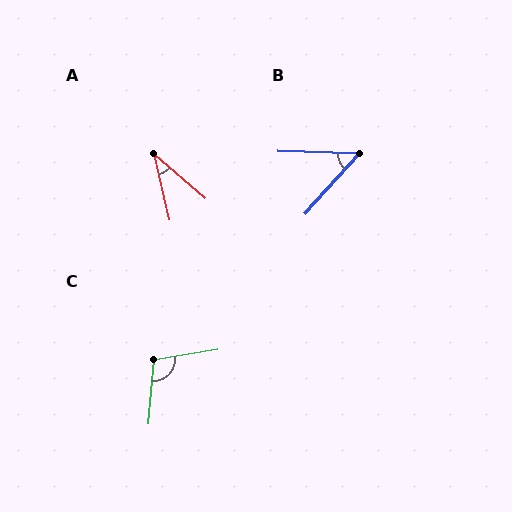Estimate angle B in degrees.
Approximately 49 degrees.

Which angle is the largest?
C, at approximately 104 degrees.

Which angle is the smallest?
A, at approximately 36 degrees.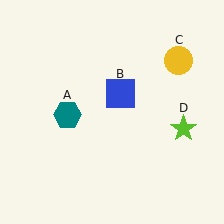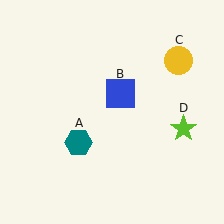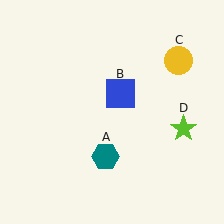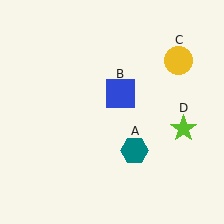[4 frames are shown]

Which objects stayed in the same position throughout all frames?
Blue square (object B) and yellow circle (object C) and lime star (object D) remained stationary.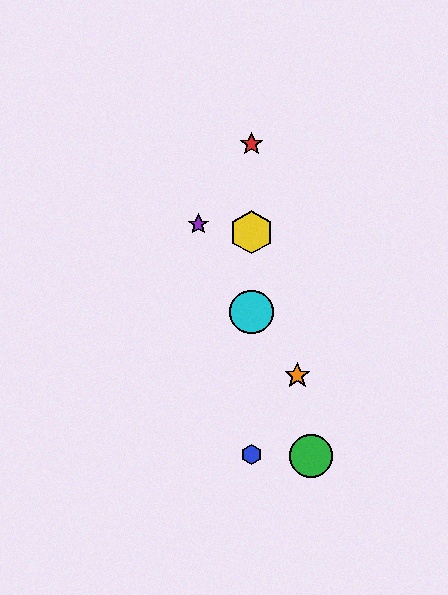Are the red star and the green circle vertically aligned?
No, the red star is at x≈251 and the green circle is at x≈312.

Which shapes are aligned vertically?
The red star, the blue hexagon, the yellow hexagon, the cyan circle are aligned vertically.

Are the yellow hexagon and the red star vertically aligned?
Yes, both are at x≈251.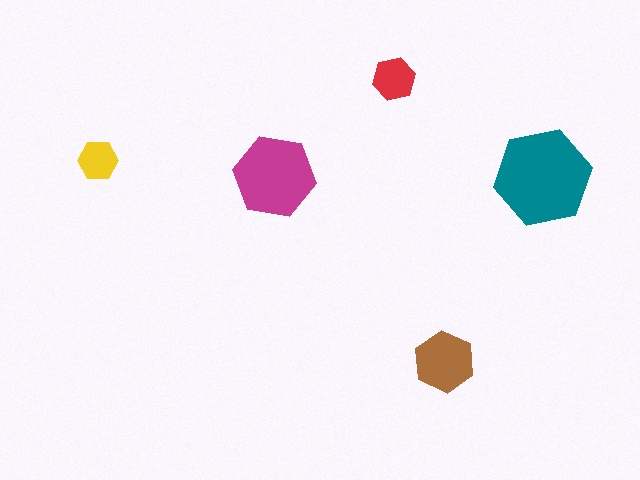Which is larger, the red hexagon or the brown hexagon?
The brown one.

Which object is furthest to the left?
The yellow hexagon is leftmost.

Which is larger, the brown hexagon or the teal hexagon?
The teal one.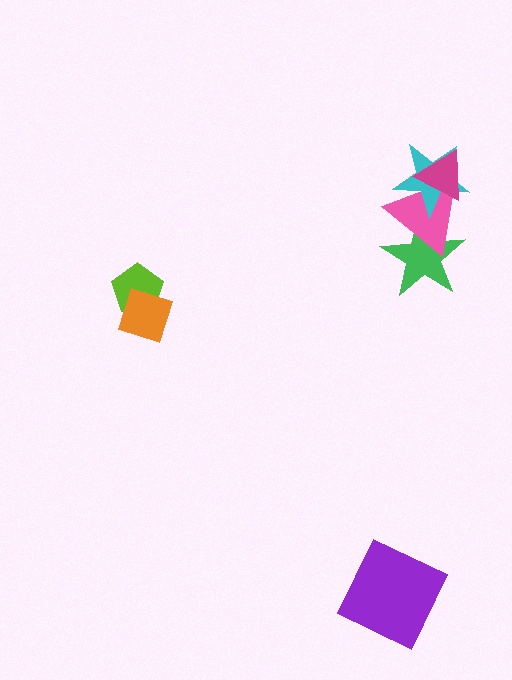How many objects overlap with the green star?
1 object overlaps with the green star.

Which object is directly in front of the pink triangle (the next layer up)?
The cyan star is directly in front of the pink triangle.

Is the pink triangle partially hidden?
Yes, it is partially covered by another shape.